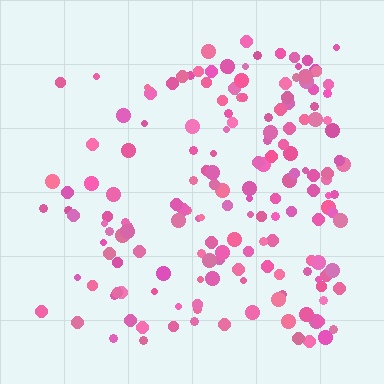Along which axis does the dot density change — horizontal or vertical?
Horizontal.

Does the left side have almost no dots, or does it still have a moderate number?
Still a moderate number, just noticeably fewer than the right.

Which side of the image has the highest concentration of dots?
The right.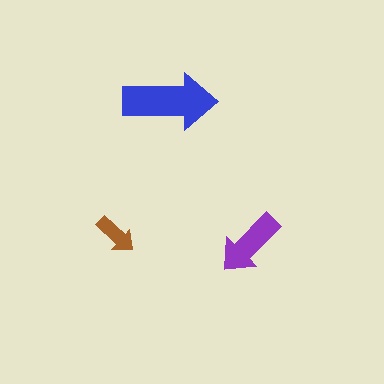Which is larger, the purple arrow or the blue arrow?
The blue one.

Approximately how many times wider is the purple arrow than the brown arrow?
About 1.5 times wider.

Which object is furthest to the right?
The purple arrow is rightmost.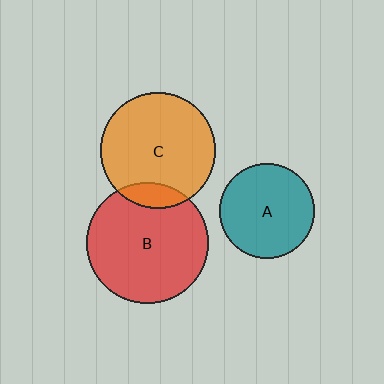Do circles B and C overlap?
Yes.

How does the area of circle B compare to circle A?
Approximately 1.6 times.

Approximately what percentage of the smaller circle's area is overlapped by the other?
Approximately 10%.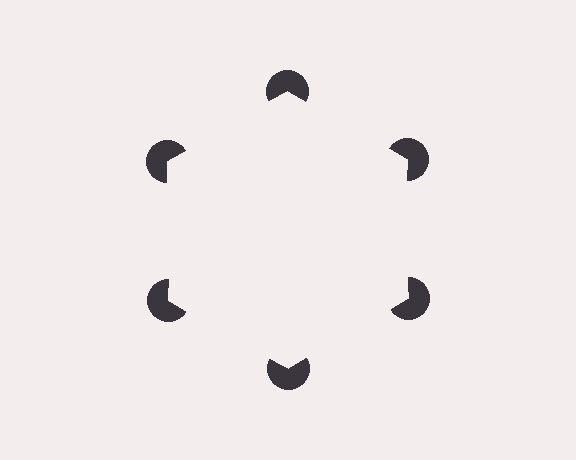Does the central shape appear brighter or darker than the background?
It typically appears slightly brighter than the background, even though no actual brightness change is drawn.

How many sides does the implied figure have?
6 sides.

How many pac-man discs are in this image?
There are 6 — one at each vertex of the illusory hexagon.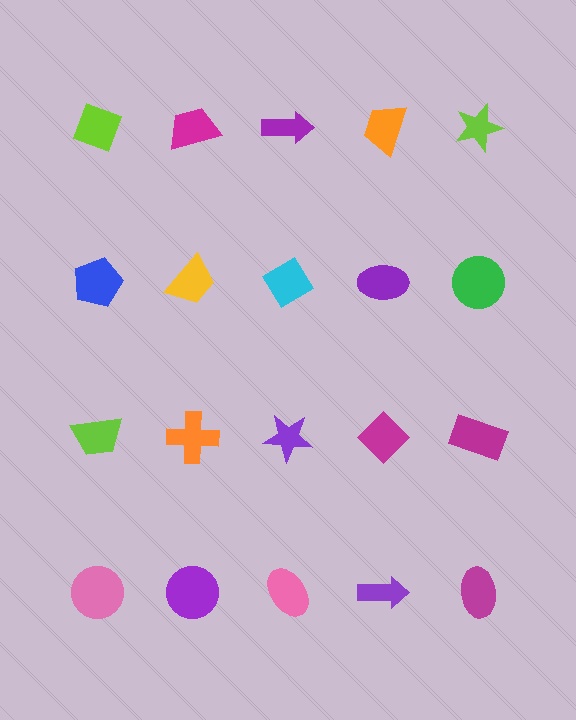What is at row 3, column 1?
A lime trapezoid.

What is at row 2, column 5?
A green circle.